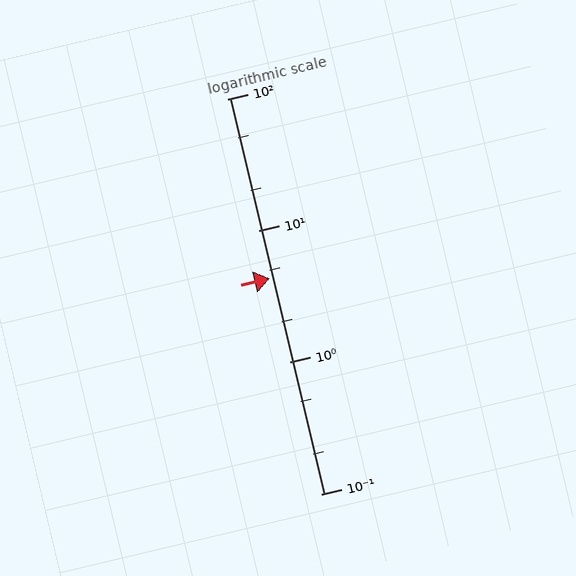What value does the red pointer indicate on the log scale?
The pointer indicates approximately 4.3.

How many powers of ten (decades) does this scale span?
The scale spans 3 decades, from 0.1 to 100.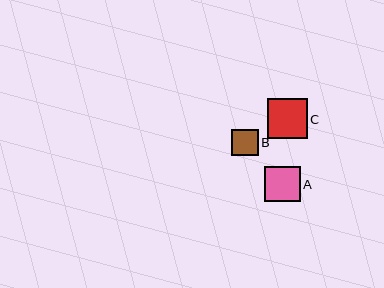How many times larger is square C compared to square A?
Square C is approximately 1.1 times the size of square A.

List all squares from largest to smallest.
From largest to smallest: C, A, B.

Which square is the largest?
Square C is the largest with a size of approximately 40 pixels.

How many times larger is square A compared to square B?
Square A is approximately 1.3 times the size of square B.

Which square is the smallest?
Square B is the smallest with a size of approximately 27 pixels.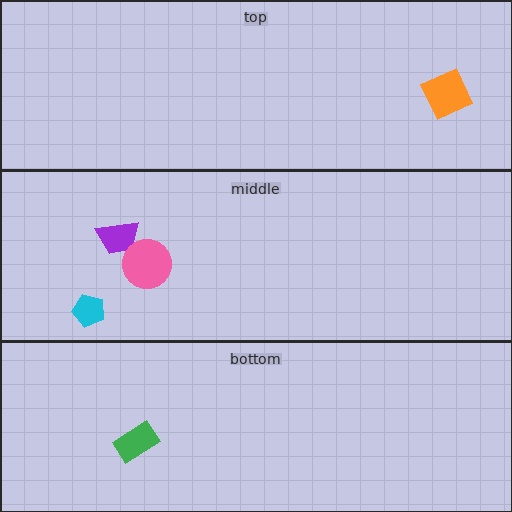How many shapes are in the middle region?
3.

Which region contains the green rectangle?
The bottom region.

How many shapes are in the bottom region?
1.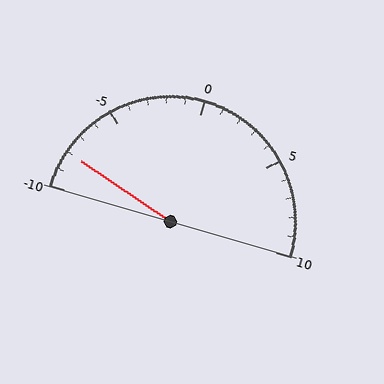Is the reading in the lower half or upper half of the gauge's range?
The reading is in the lower half of the range (-10 to 10).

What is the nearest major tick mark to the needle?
The nearest major tick mark is -10.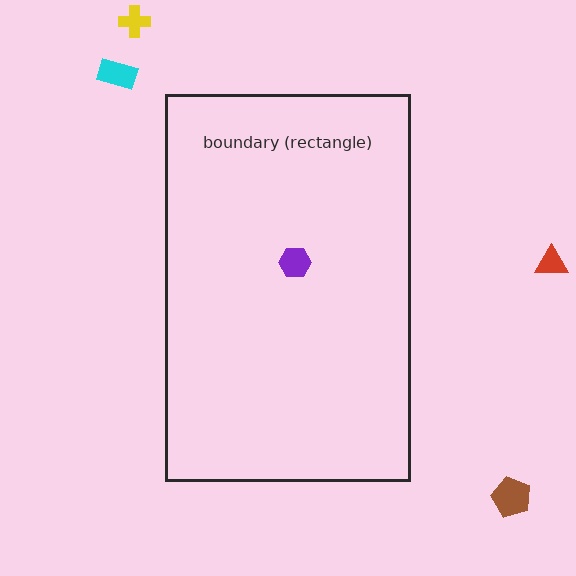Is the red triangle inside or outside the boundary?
Outside.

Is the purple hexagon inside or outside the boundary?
Inside.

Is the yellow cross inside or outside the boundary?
Outside.